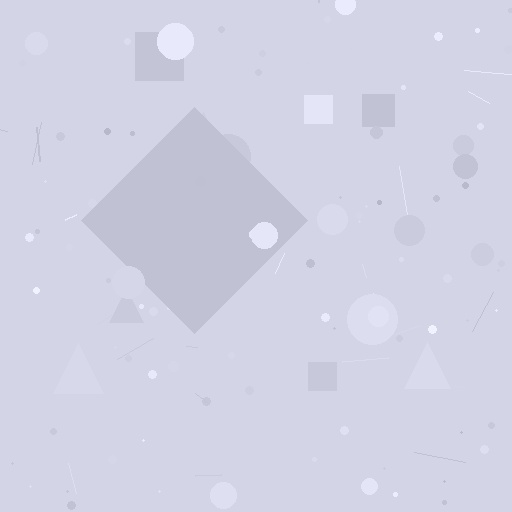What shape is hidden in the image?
A diamond is hidden in the image.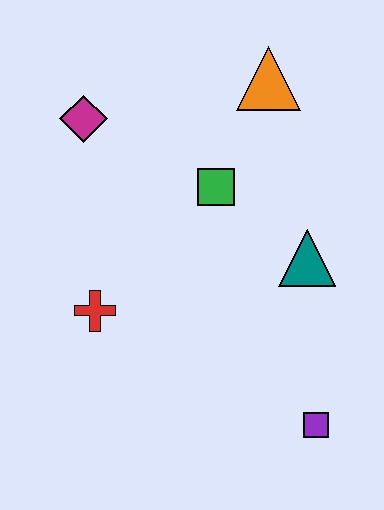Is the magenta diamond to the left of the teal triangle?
Yes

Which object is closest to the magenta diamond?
The green square is closest to the magenta diamond.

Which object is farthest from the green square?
The purple square is farthest from the green square.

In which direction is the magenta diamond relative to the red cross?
The magenta diamond is above the red cross.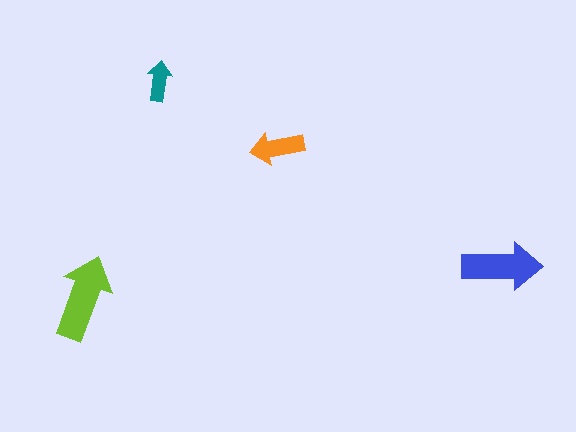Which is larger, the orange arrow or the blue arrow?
The blue one.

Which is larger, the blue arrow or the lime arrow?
The lime one.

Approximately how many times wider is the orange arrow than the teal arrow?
About 1.5 times wider.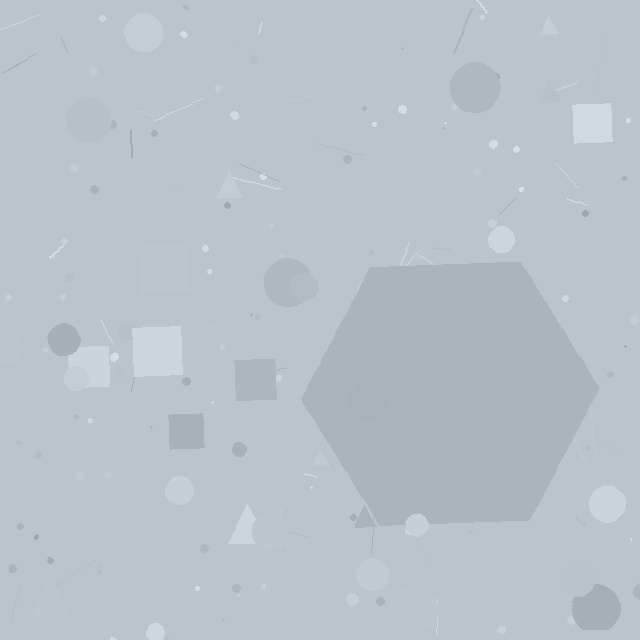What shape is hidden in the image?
A hexagon is hidden in the image.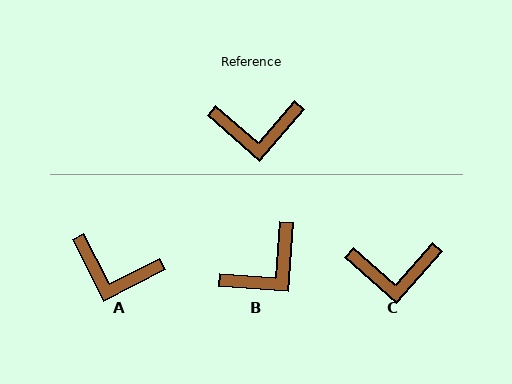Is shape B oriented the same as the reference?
No, it is off by about 37 degrees.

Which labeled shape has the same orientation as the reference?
C.